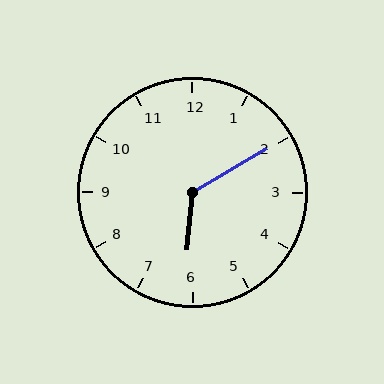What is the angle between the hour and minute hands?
Approximately 125 degrees.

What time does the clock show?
6:10.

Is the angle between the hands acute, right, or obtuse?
It is obtuse.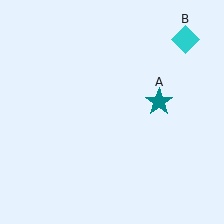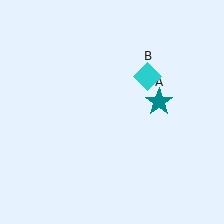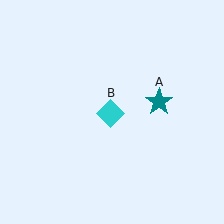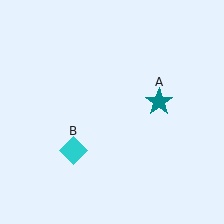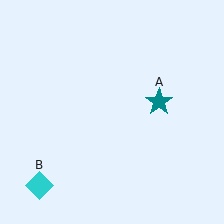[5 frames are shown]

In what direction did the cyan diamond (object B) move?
The cyan diamond (object B) moved down and to the left.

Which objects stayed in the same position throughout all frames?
Teal star (object A) remained stationary.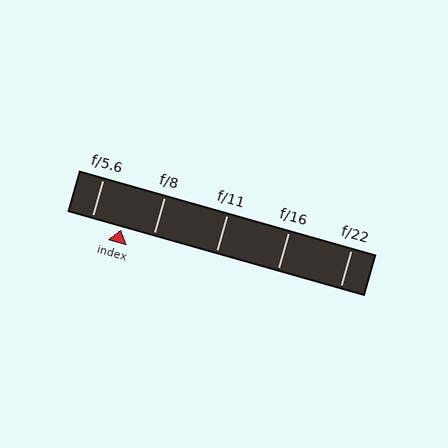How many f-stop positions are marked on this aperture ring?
There are 5 f-stop positions marked.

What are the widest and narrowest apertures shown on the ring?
The widest aperture shown is f/5.6 and the narrowest is f/22.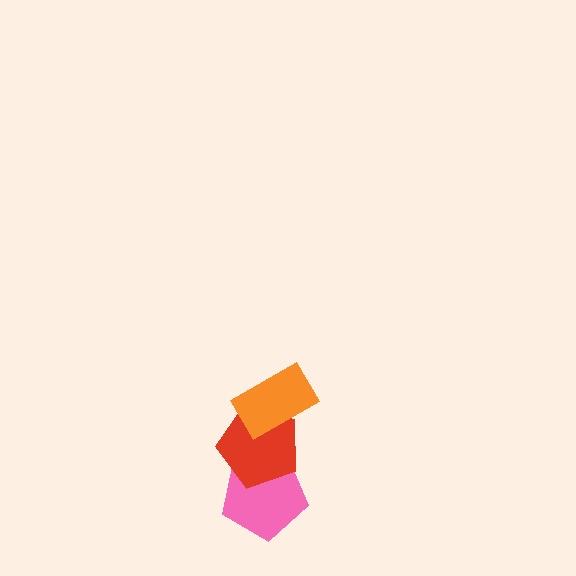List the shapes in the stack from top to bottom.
From top to bottom: the orange rectangle, the red pentagon, the pink pentagon.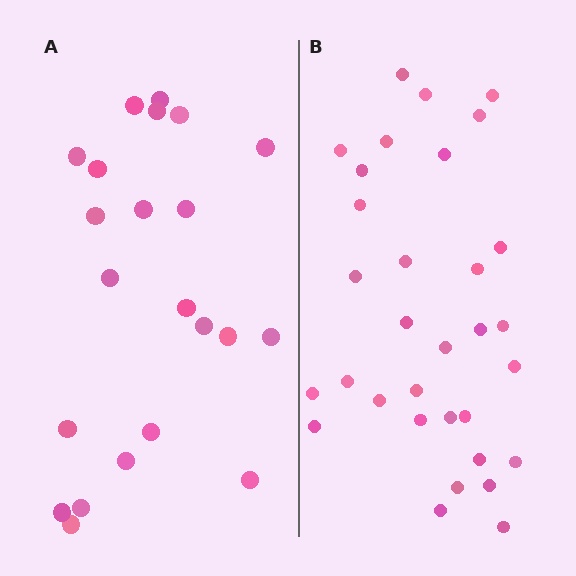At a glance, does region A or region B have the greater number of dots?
Region B (the right region) has more dots.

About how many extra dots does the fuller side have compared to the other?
Region B has roughly 10 or so more dots than region A.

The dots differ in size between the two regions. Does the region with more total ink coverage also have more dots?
No. Region A has more total ink coverage because its dots are larger, but region B actually contains more individual dots. Total area can be misleading — the number of items is what matters here.